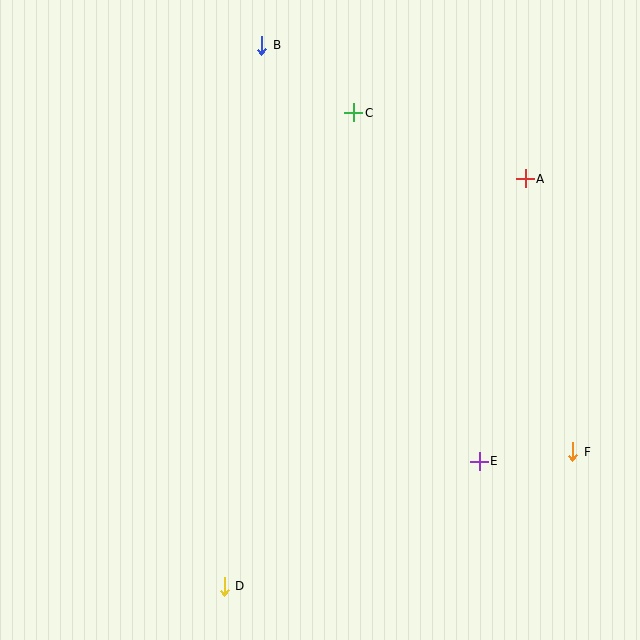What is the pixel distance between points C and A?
The distance between C and A is 184 pixels.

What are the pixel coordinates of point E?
Point E is at (479, 461).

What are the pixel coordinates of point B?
Point B is at (262, 45).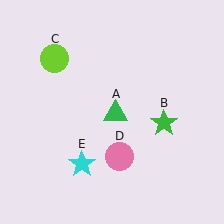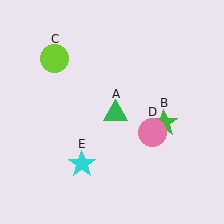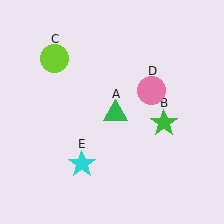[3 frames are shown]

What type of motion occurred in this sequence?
The pink circle (object D) rotated counterclockwise around the center of the scene.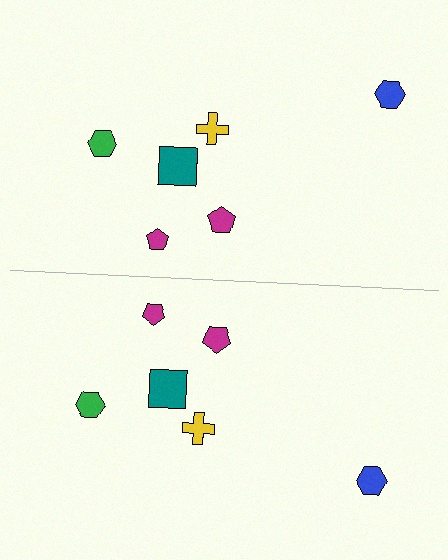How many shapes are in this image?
There are 12 shapes in this image.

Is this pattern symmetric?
Yes, this pattern has bilateral (reflection) symmetry.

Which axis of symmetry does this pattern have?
The pattern has a horizontal axis of symmetry running through the center of the image.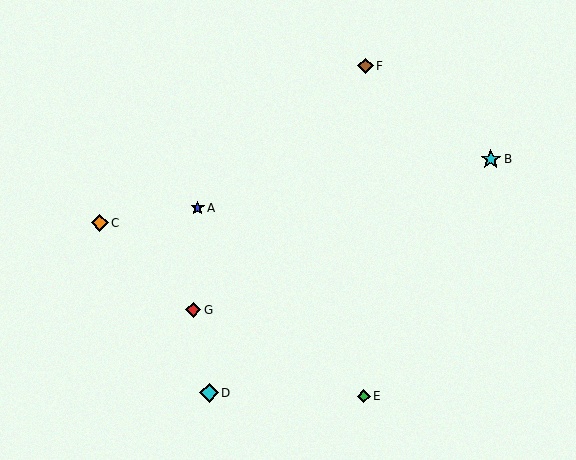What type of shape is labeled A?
Shape A is a blue star.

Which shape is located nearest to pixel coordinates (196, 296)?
The red diamond (labeled G) at (193, 310) is nearest to that location.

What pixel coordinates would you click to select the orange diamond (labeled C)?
Click at (100, 223) to select the orange diamond C.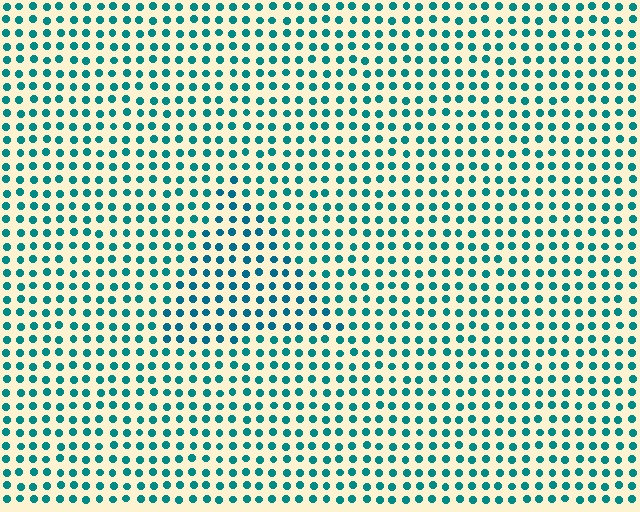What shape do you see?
I see a triangle.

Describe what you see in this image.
The image is filled with small teal elements in a uniform arrangement. A triangle-shaped region is visible where the elements are tinted to a slightly different hue, forming a subtle color boundary.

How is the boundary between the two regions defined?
The boundary is defined purely by a slight shift in hue (about 15 degrees). Spacing, size, and orientation are identical on both sides.